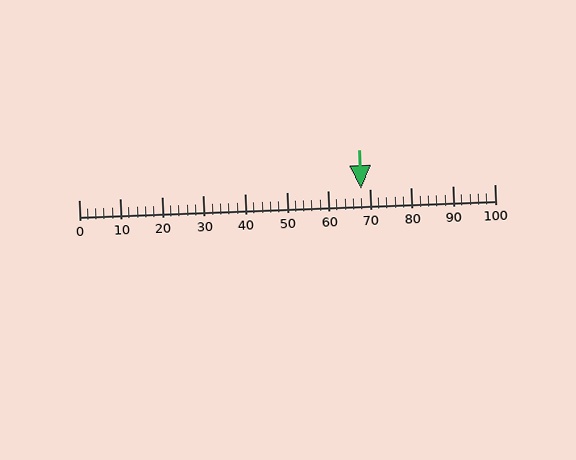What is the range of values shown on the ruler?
The ruler shows values from 0 to 100.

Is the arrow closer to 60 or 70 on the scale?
The arrow is closer to 70.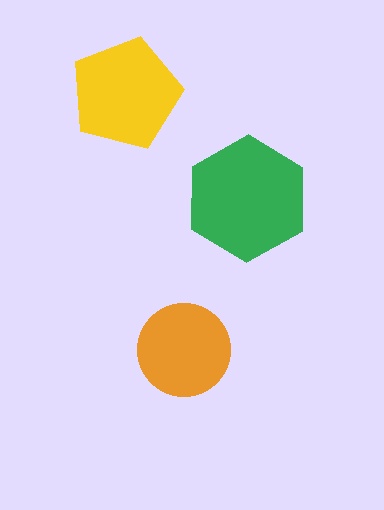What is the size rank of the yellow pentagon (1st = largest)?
2nd.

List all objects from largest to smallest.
The green hexagon, the yellow pentagon, the orange circle.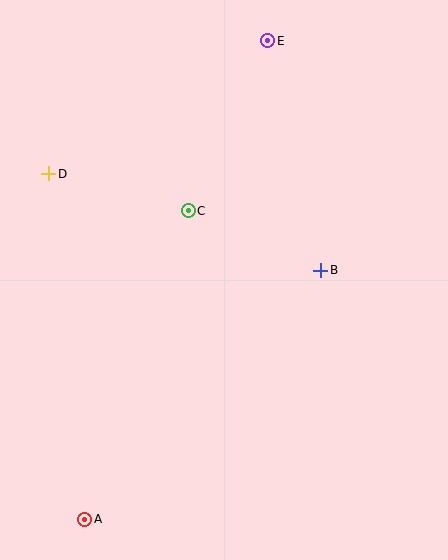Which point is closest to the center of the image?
Point C at (188, 211) is closest to the center.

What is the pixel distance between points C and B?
The distance between C and B is 145 pixels.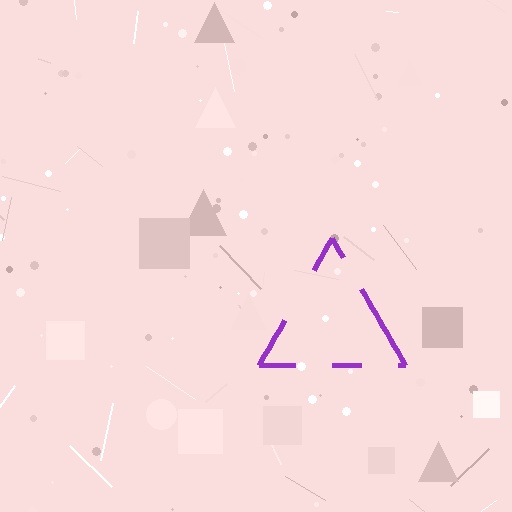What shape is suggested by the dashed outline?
The dashed outline suggests a triangle.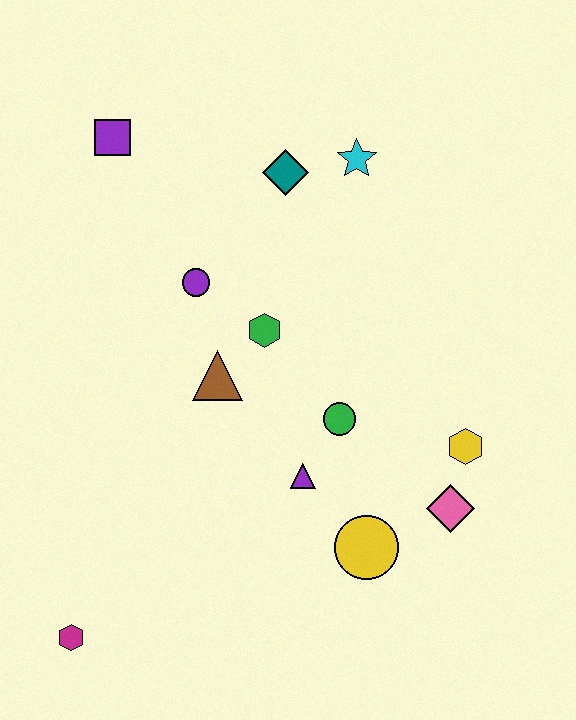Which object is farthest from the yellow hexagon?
The purple square is farthest from the yellow hexagon.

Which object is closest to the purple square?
The purple circle is closest to the purple square.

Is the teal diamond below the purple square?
Yes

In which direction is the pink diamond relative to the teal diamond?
The pink diamond is below the teal diamond.